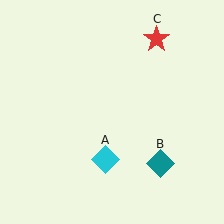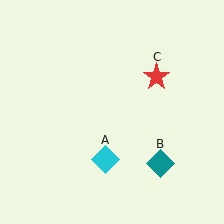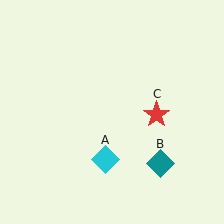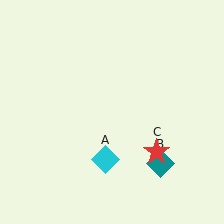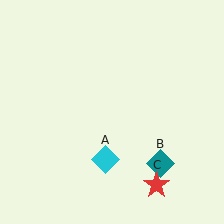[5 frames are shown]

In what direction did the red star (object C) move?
The red star (object C) moved down.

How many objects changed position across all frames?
1 object changed position: red star (object C).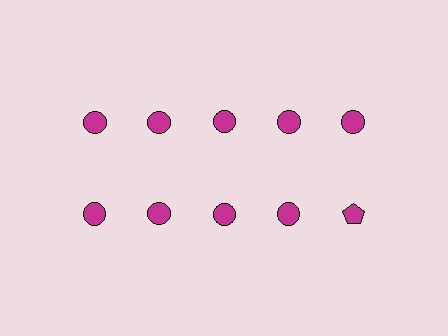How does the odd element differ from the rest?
It has a different shape: pentagon instead of circle.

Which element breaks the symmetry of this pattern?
The magenta pentagon in the second row, rightmost column breaks the symmetry. All other shapes are magenta circles.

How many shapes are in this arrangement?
There are 10 shapes arranged in a grid pattern.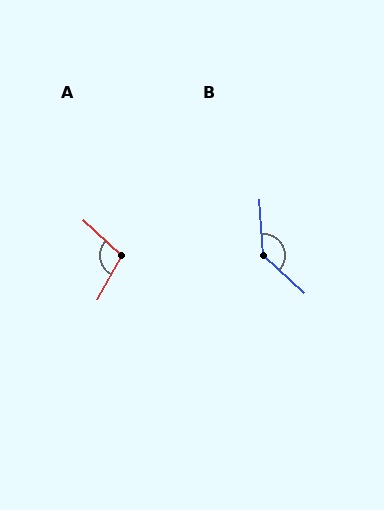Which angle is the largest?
B, at approximately 136 degrees.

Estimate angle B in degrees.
Approximately 136 degrees.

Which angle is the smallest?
A, at approximately 104 degrees.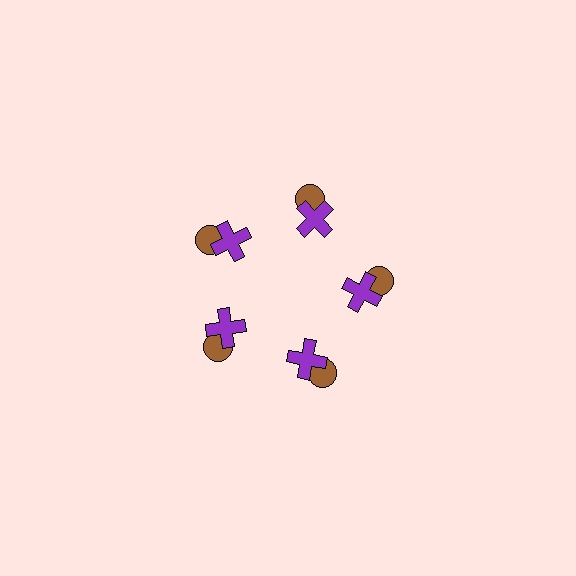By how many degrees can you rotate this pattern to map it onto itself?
The pattern maps onto itself every 72 degrees of rotation.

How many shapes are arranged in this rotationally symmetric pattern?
There are 10 shapes, arranged in 5 groups of 2.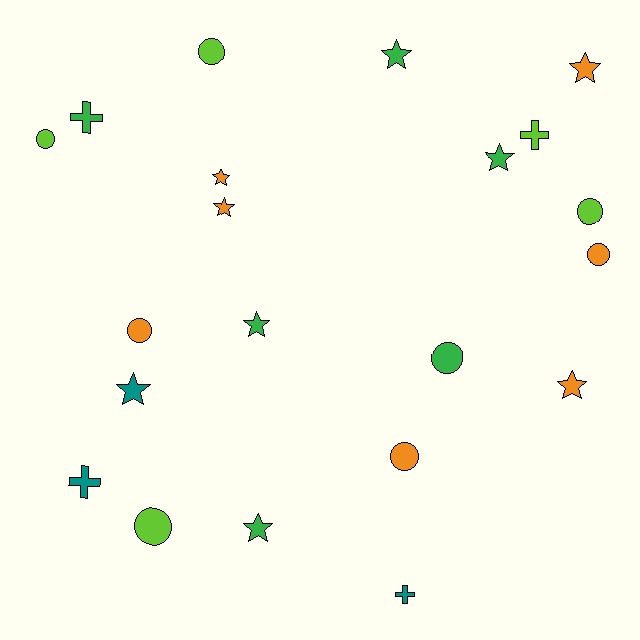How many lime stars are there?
There are no lime stars.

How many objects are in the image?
There are 21 objects.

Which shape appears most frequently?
Star, with 9 objects.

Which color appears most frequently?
Orange, with 7 objects.